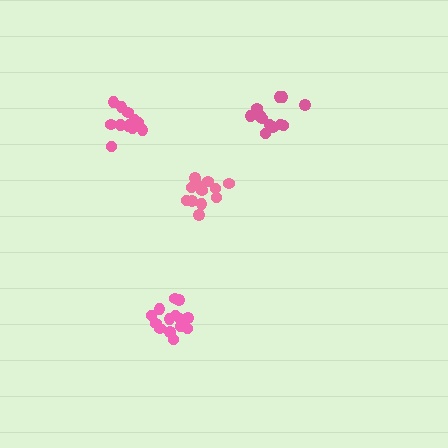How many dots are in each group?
Group 1: 14 dots, Group 2: 14 dots, Group 3: 14 dots, Group 4: 12 dots (54 total).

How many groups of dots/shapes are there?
There are 4 groups.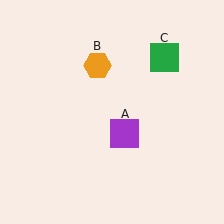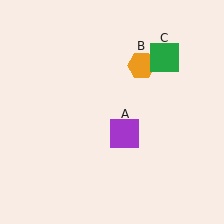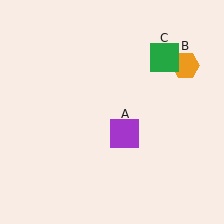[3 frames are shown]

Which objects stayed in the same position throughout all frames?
Purple square (object A) and green square (object C) remained stationary.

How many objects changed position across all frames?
1 object changed position: orange hexagon (object B).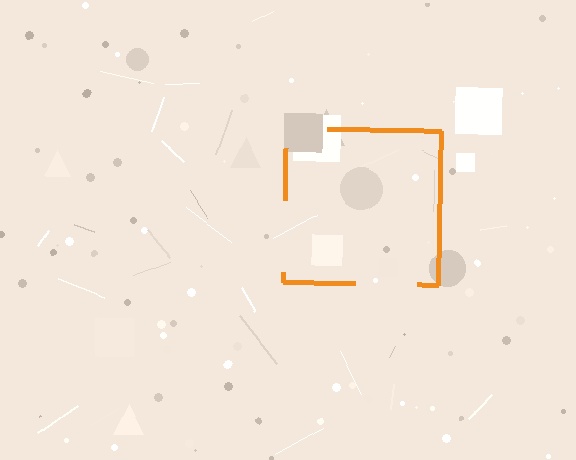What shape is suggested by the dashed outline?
The dashed outline suggests a square.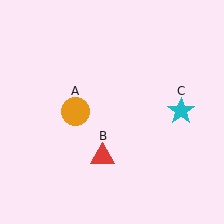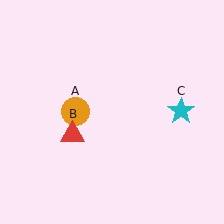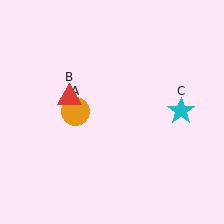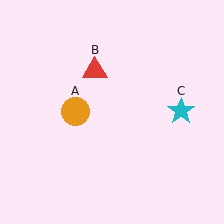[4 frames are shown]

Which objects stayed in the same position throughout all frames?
Orange circle (object A) and cyan star (object C) remained stationary.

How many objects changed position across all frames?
1 object changed position: red triangle (object B).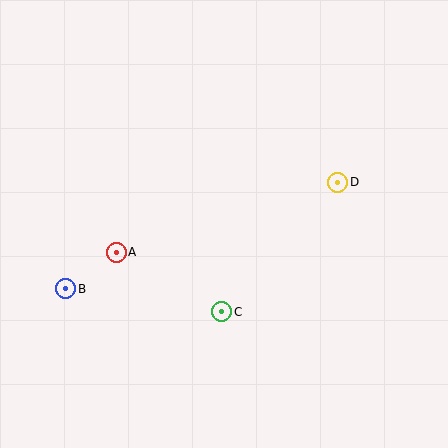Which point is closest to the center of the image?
Point C at (222, 312) is closest to the center.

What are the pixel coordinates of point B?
Point B is at (66, 289).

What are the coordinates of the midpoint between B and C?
The midpoint between B and C is at (144, 300).